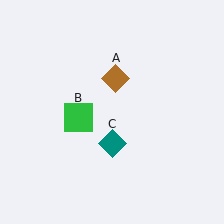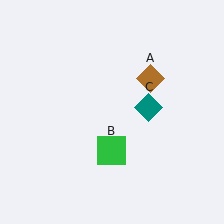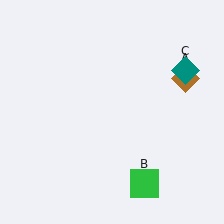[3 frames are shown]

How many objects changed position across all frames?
3 objects changed position: brown diamond (object A), green square (object B), teal diamond (object C).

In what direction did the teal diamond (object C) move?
The teal diamond (object C) moved up and to the right.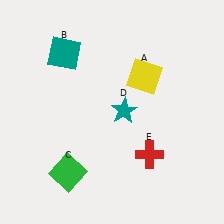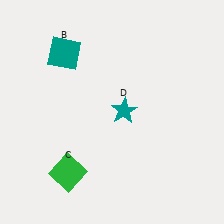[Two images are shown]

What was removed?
The red cross (E), the yellow square (A) were removed in Image 2.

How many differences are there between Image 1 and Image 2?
There are 2 differences between the two images.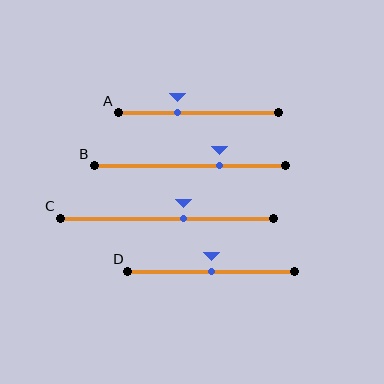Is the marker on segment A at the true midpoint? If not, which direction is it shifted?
No, the marker on segment A is shifted to the left by about 13% of the segment length.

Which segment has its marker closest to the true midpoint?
Segment D has its marker closest to the true midpoint.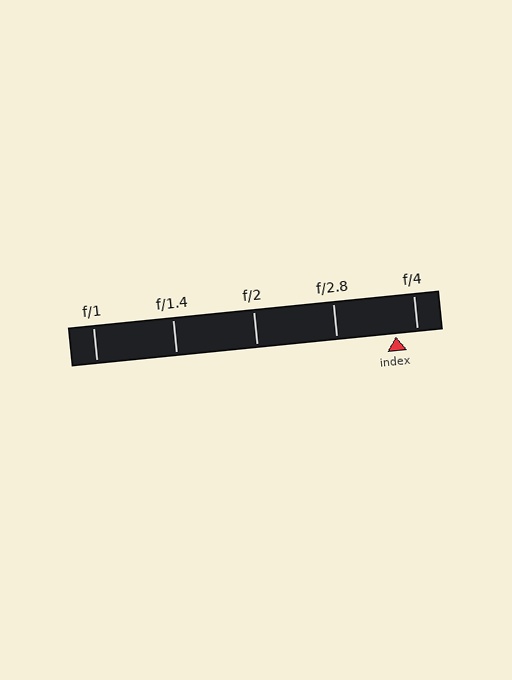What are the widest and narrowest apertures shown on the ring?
The widest aperture shown is f/1 and the narrowest is f/4.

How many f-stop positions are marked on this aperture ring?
There are 5 f-stop positions marked.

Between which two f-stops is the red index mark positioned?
The index mark is between f/2.8 and f/4.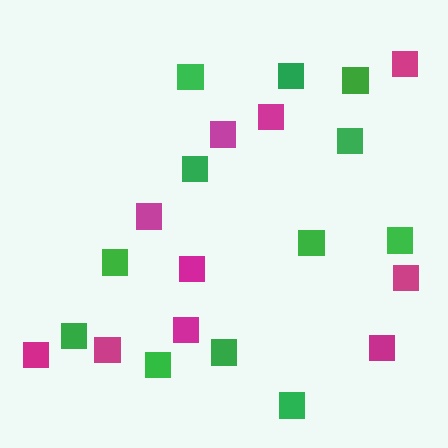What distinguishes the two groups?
There are 2 groups: one group of magenta squares (10) and one group of green squares (12).